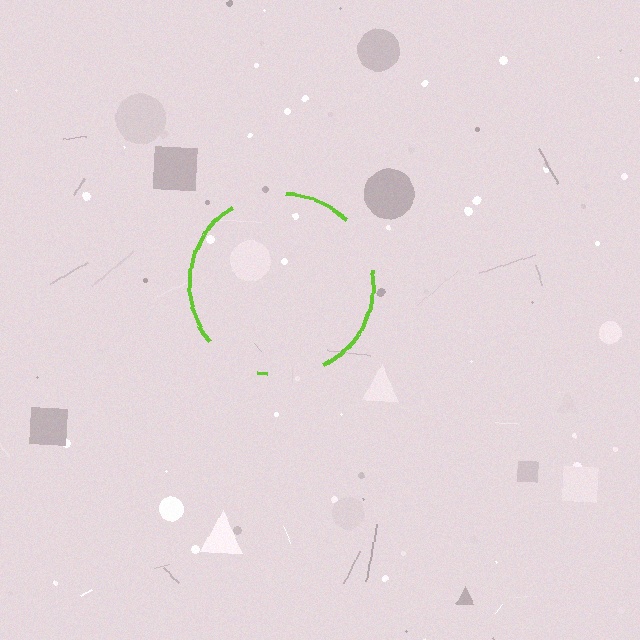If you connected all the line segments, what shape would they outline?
They would outline a circle.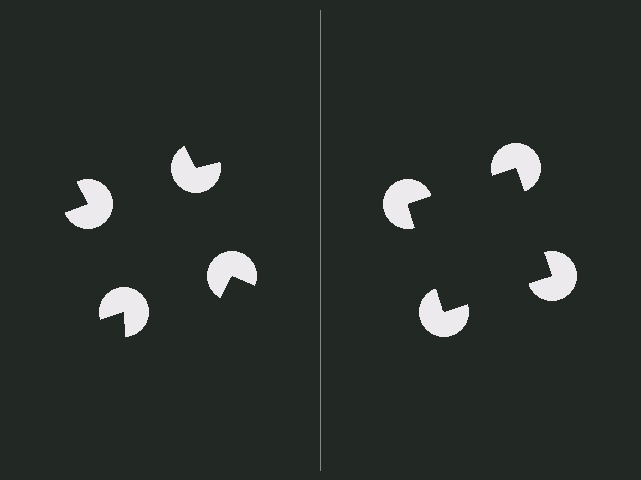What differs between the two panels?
The pac-man discs are positioned identically on both sides; only the wedge orientations differ. On the right they align to a square; on the left they are misaligned.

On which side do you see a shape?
An illusory square appears on the right side. On the left side the wedge cuts are rotated, so no coherent shape forms.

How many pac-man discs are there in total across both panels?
8 — 4 on each side.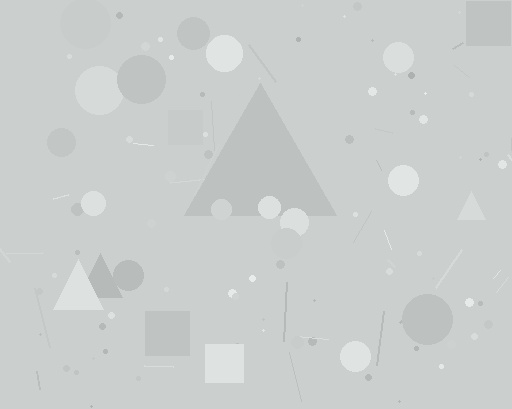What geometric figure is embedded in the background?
A triangle is embedded in the background.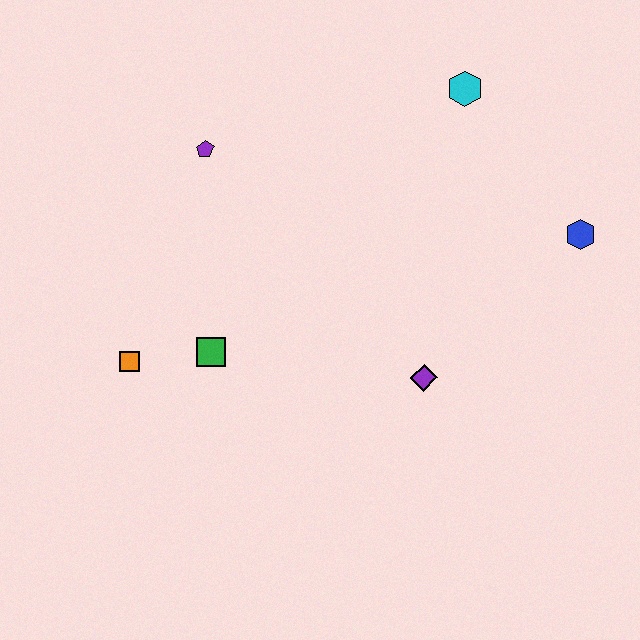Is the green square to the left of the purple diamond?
Yes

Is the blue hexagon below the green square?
No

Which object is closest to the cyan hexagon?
The blue hexagon is closest to the cyan hexagon.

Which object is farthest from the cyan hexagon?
The orange square is farthest from the cyan hexagon.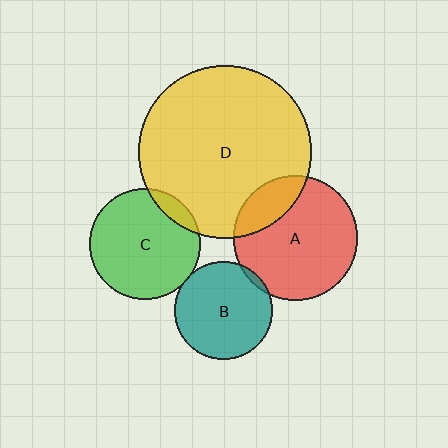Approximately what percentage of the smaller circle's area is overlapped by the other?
Approximately 5%.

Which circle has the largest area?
Circle D (yellow).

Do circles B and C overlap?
Yes.